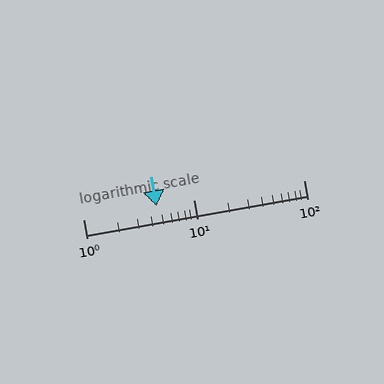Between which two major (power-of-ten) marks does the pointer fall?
The pointer is between 1 and 10.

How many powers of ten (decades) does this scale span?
The scale spans 2 decades, from 1 to 100.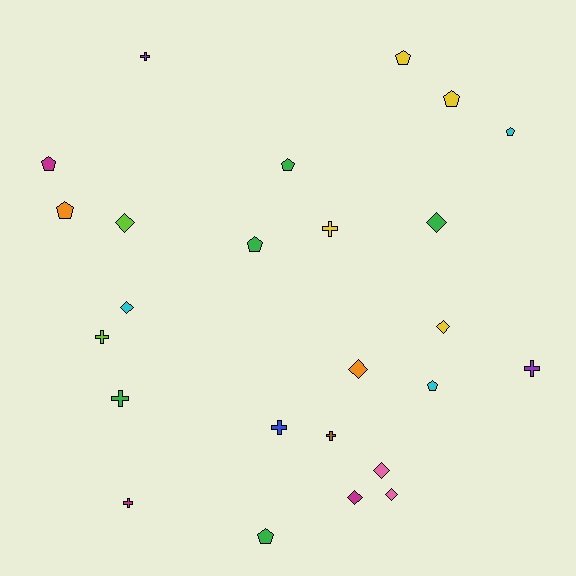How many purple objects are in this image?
There are 2 purple objects.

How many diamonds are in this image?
There are 8 diamonds.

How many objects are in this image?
There are 25 objects.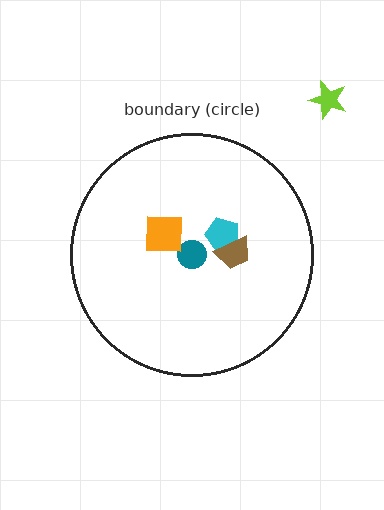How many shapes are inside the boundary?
4 inside, 1 outside.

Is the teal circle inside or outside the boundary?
Inside.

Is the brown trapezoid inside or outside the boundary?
Inside.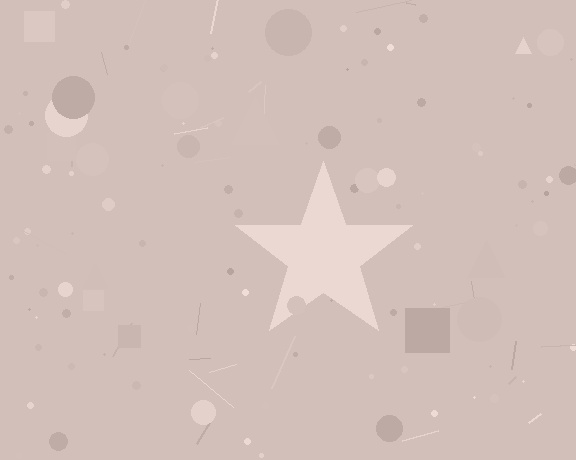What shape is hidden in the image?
A star is hidden in the image.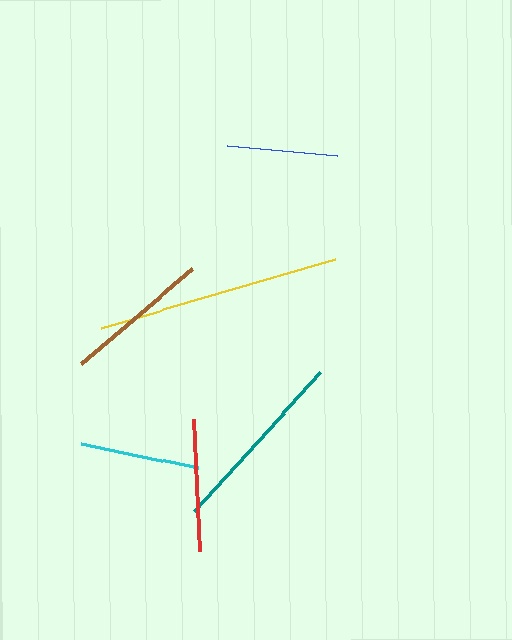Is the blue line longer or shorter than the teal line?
The teal line is longer than the blue line.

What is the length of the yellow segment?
The yellow segment is approximately 243 pixels long.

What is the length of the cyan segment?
The cyan segment is approximately 120 pixels long.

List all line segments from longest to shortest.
From longest to shortest: yellow, teal, brown, red, cyan, blue.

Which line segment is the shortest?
The blue line is the shortest at approximately 111 pixels.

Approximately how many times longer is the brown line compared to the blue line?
The brown line is approximately 1.3 times the length of the blue line.